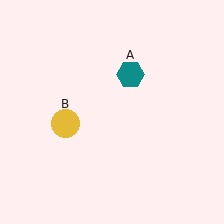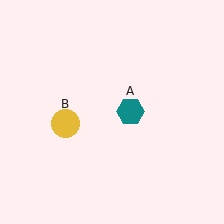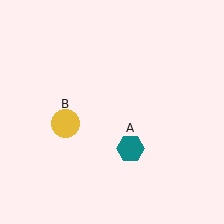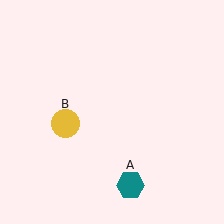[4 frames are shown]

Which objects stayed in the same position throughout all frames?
Yellow circle (object B) remained stationary.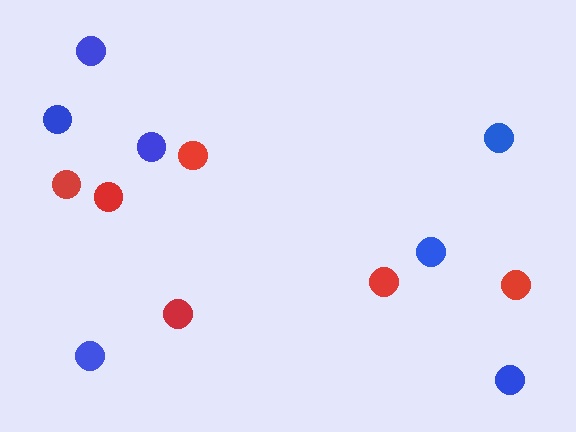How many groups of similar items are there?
There are 2 groups: one group of red circles (6) and one group of blue circles (7).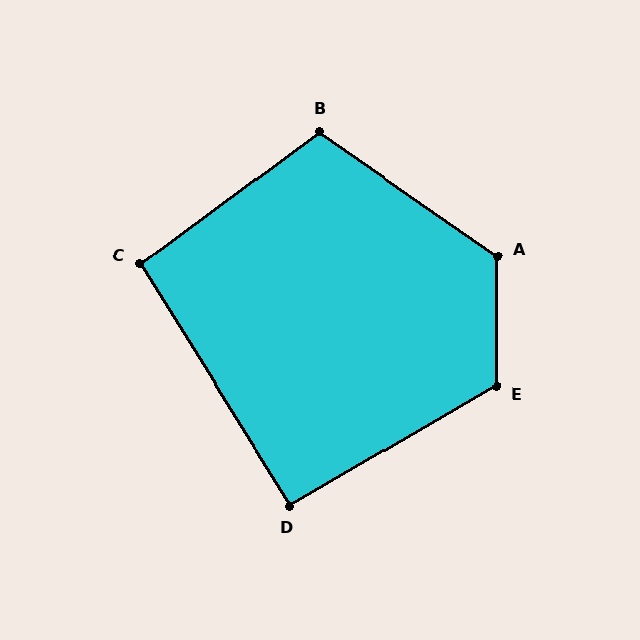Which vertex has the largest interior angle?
A, at approximately 125 degrees.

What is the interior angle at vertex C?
Approximately 95 degrees (approximately right).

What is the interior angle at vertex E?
Approximately 121 degrees (obtuse).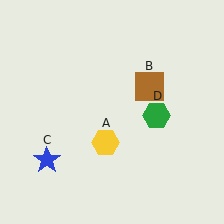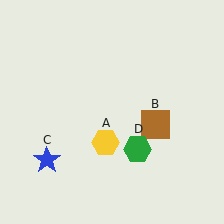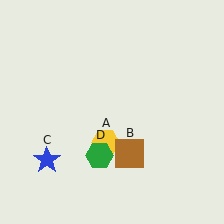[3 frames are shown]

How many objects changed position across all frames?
2 objects changed position: brown square (object B), green hexagon (object D).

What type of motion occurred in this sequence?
The brown square (object B), green hexagon (object D) rotated clockwise around the center of the scene.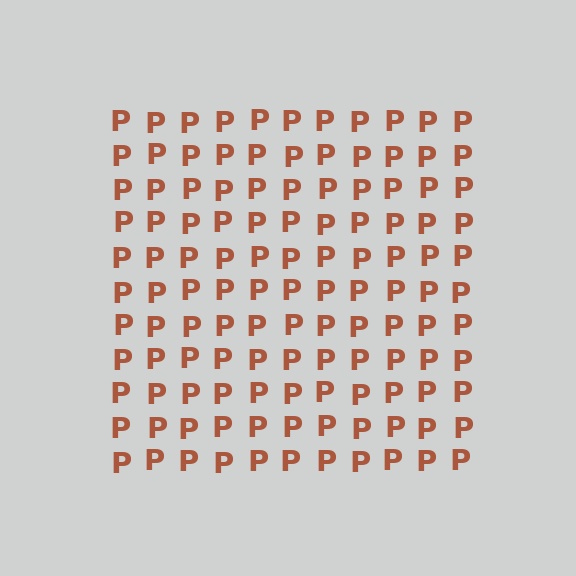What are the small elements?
The small elements are letter P's.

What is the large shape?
The large shape is a square.